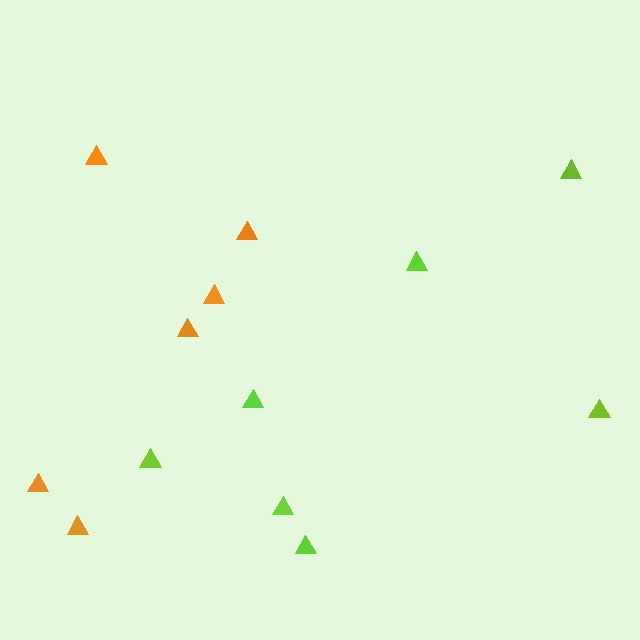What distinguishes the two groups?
There are 2 groups: one group of lime triangles (7) and one group of orange triangles (6).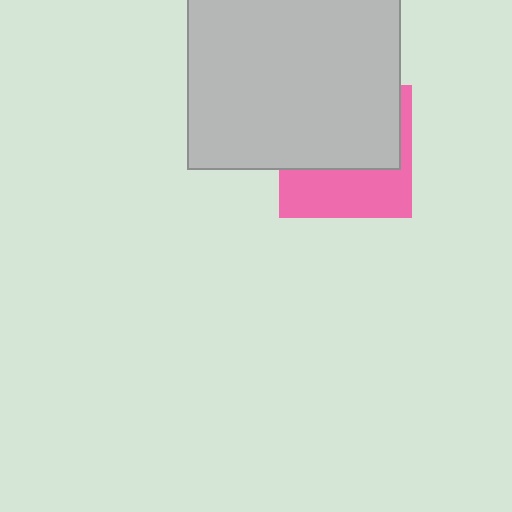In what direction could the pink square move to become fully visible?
The pink square could move down. That would shift it out from behind the light gray rectangle entirely.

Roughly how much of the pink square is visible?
A small part of it is visible (roughly 41%).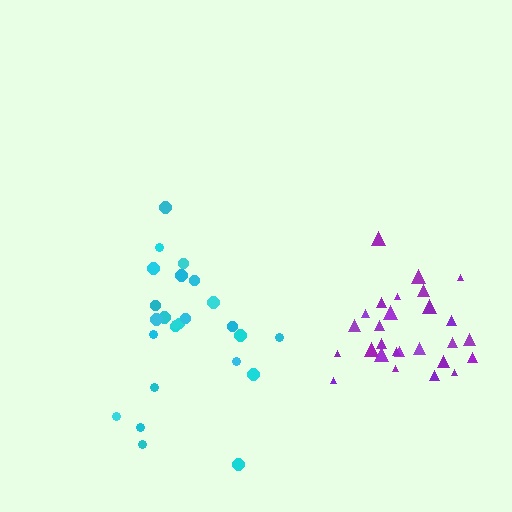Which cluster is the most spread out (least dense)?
Cyan.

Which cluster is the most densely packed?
Purple.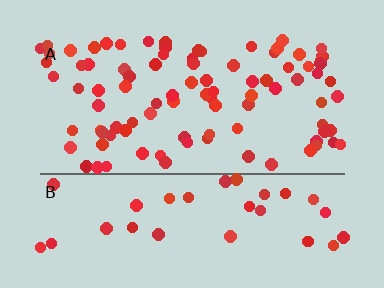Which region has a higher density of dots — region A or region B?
A (the top).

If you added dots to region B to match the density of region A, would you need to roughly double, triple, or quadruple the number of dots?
Approximately double.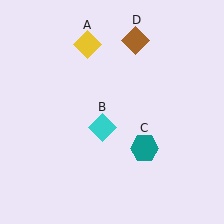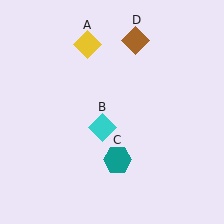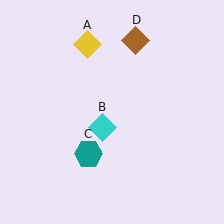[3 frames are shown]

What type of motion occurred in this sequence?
The teal hexagon (object C) rotated clockwise around the center of the scene.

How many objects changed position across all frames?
1 object changed position: teal hexagon (object C).